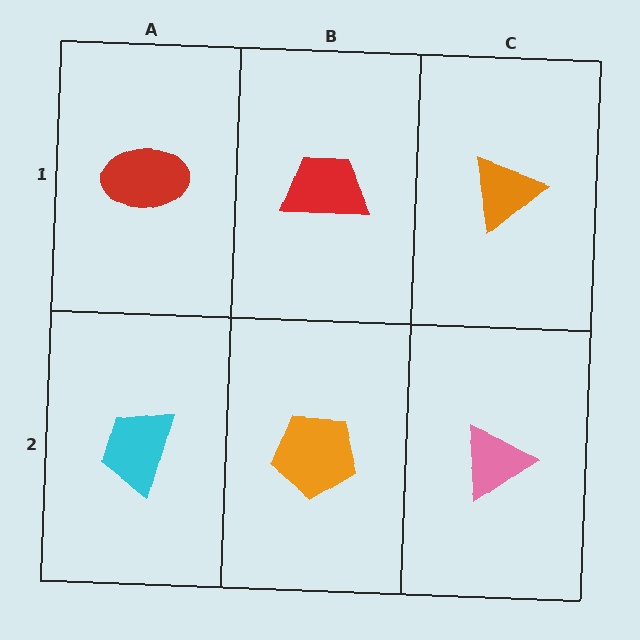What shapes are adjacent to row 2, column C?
An orange triangle (row 1, column C), an orange pentagon (row 2, column B).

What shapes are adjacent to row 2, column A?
A red ellipse (row 1, column A), an orange pentagon (row 2, column B).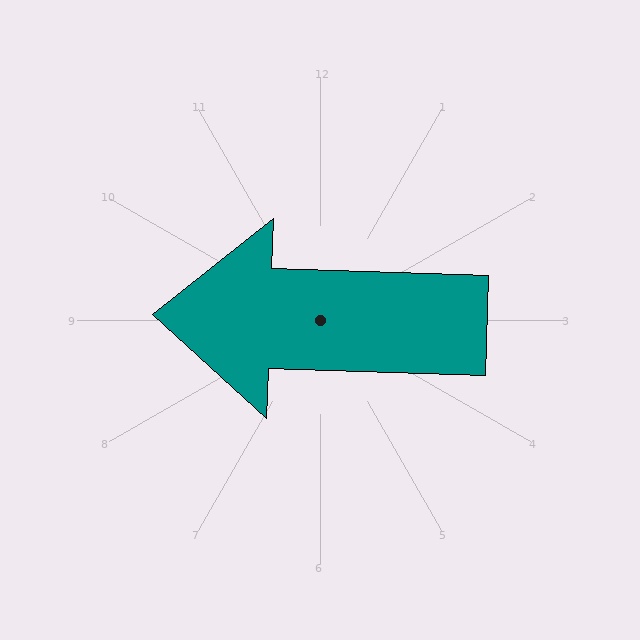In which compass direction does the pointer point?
West.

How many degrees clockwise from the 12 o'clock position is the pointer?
Approximately 272 degrees.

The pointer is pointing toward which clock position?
Roughly 9 o'clock.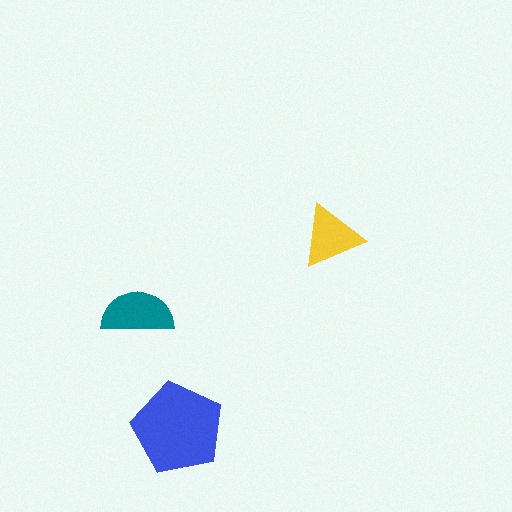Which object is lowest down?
The blue pentagon is bottommost.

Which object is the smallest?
The yellow triangle.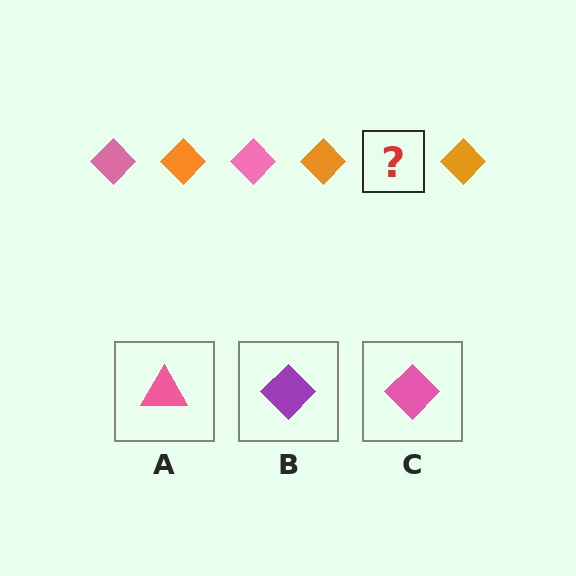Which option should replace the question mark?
Option C.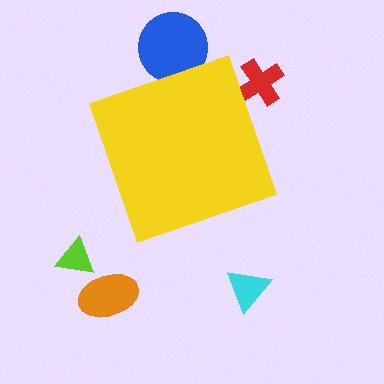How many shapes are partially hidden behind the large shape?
2 shapes are partially hidden.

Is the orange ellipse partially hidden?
No, the orange ellipse is fully visible.